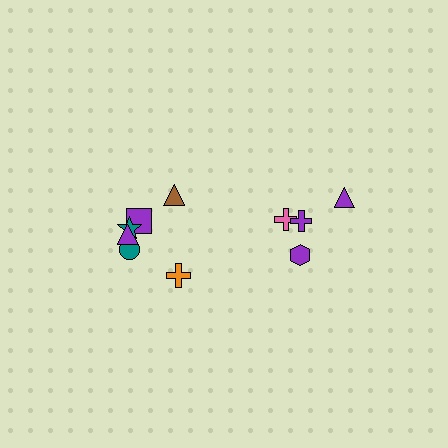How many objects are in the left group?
There are 7 objects.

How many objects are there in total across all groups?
There are 11 objects.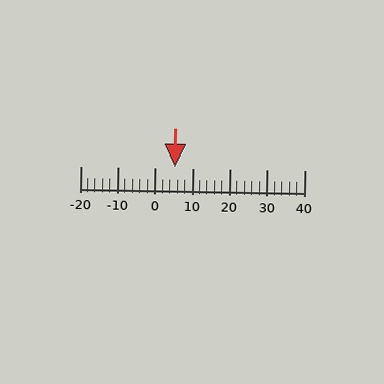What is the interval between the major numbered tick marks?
The major tick marks are spaced 10 units apart.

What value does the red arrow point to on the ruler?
The red arrow points to approximately 5.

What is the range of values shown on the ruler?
The ruler shows values from -20 to 40.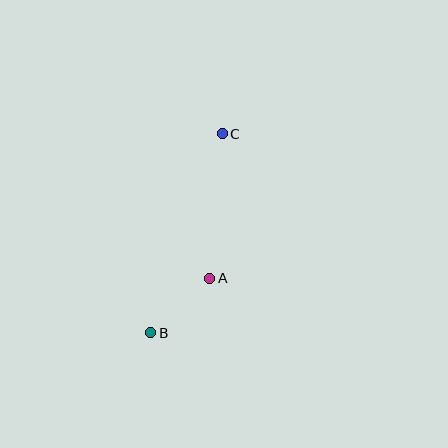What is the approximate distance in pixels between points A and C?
The distance between A and C is approximately 145 pixels.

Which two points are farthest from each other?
Points B and C are farthest from each other.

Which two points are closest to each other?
Points A and B are closest to each other.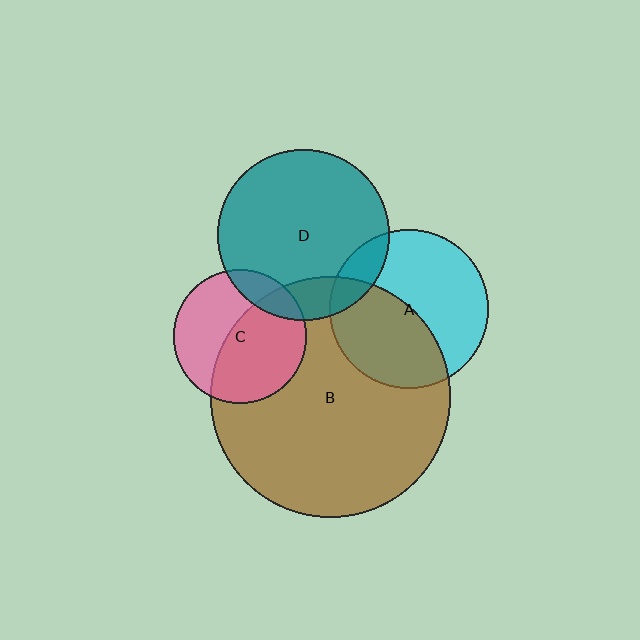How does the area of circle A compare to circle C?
Approximately 1.4 times.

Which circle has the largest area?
Circle B (brown).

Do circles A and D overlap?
Yes.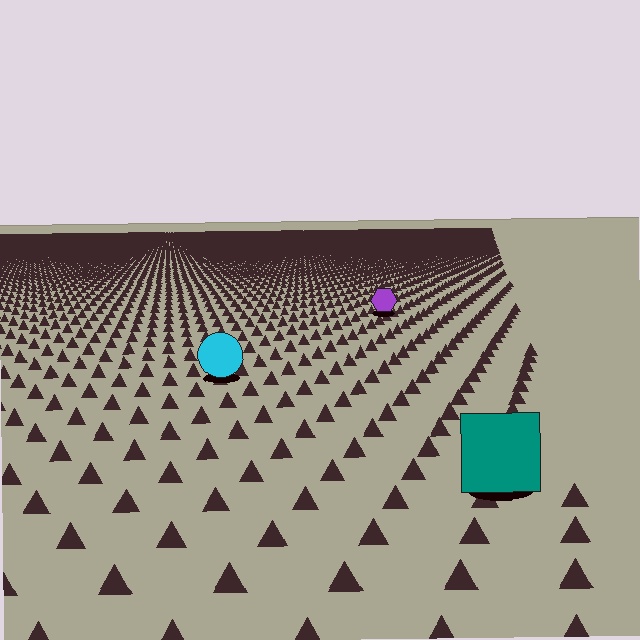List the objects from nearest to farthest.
From nearest to farthest: the teal square, the cyan circle, the purple hexagon.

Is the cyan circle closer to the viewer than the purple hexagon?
Yes. The cyan circle is closer — you can tell from the texture gradient: the ground texture is coarser near it.